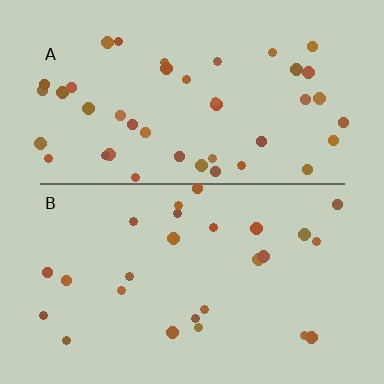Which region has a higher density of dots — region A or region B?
A (the top).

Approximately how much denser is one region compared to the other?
Approximately 1.7× — region A over region B.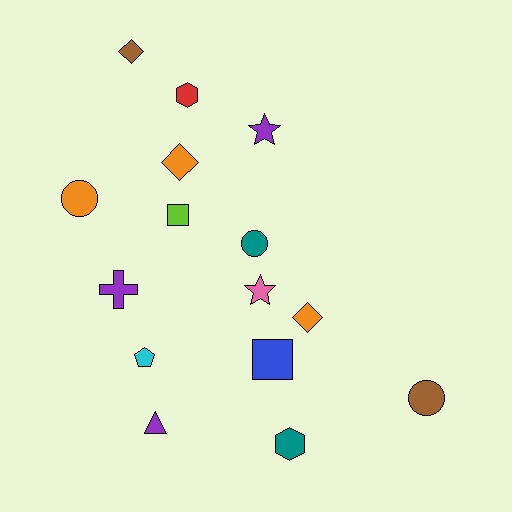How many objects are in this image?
There are 15 objects.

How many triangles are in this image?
There is 1 triangle.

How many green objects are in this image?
There are no green objects.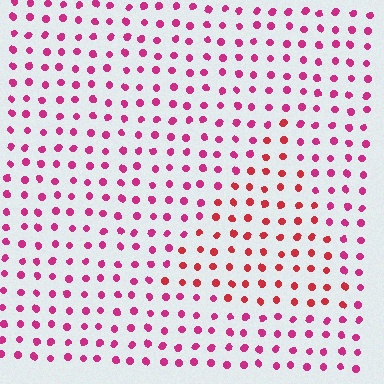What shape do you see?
I see a triangle.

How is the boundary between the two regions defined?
The boundary is defined purely by a slight shift in hue (about 28 degrees). Spacing, size, and orientation are identical on both sides.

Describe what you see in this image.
The image is filled with small magenta elements in a uniform arrangement. A triangle-shaped region is visible where the elements are tinted to a slightly different hue, forming a subtle color boundary.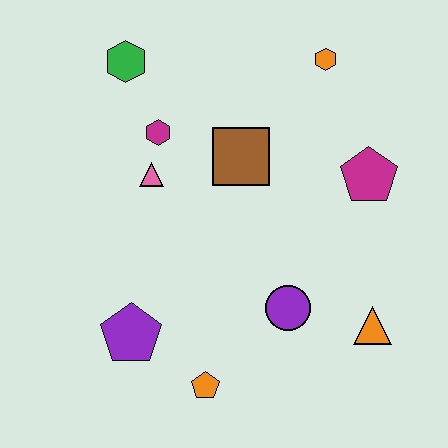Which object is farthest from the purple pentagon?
The orange hexagon is farthest from the purple pentagon.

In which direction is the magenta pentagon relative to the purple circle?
The magenta pentagon is above the purple circle.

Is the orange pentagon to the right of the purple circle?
No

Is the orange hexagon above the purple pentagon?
Yes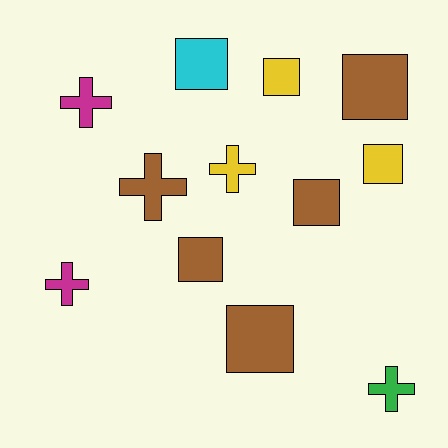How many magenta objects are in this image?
There are 2 magenta objects.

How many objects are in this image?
There are 12 objects.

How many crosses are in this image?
There are 5 crosses.